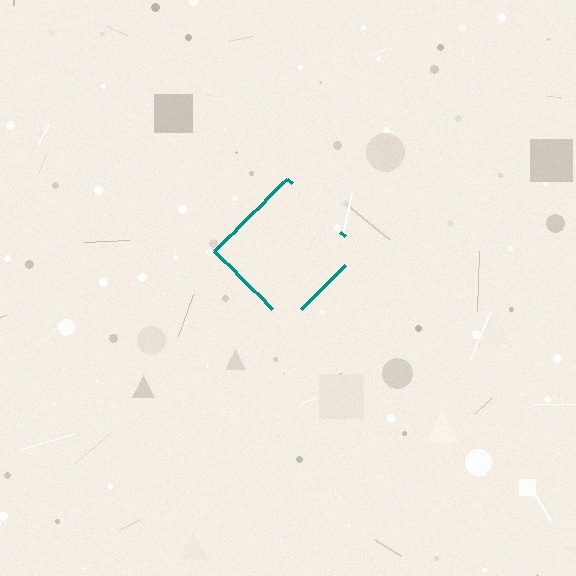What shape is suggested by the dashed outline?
The dashed outline suggests a diamond.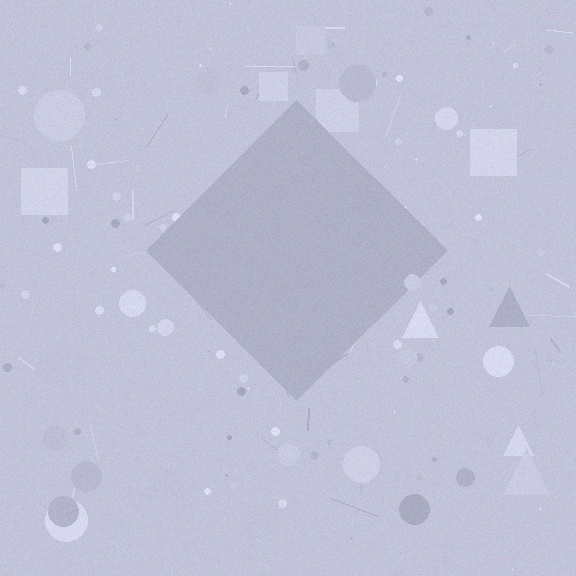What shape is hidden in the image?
A diamond is hidden in the image.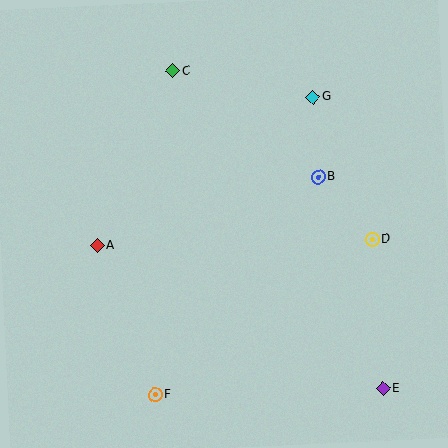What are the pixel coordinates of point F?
Point F is at (155, 394).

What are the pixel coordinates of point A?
Point A is at (97, 246).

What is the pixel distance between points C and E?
The distance between C and E is 381 pixels.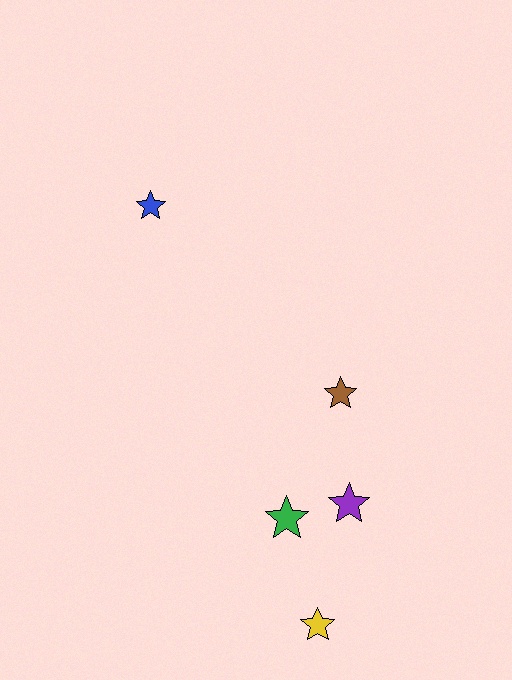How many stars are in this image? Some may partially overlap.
There are 5 stars.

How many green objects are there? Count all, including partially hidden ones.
There is 1 green object.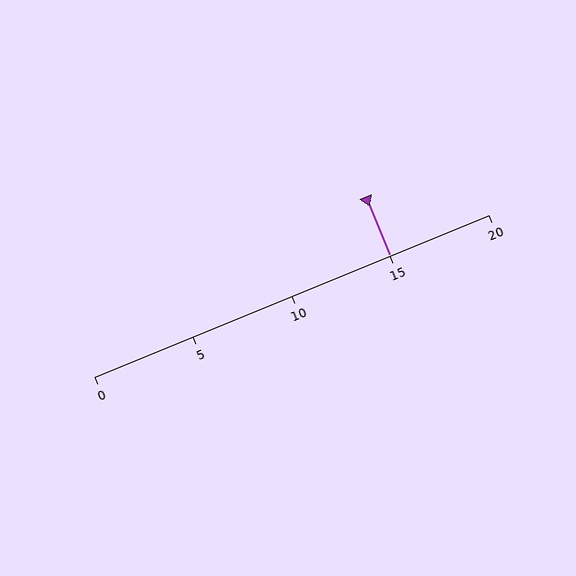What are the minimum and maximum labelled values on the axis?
The axis runs from 0 to 20.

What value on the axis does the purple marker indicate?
The marker indicates approximately 15.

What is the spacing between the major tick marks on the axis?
The major ticks are spaced 5 apart.